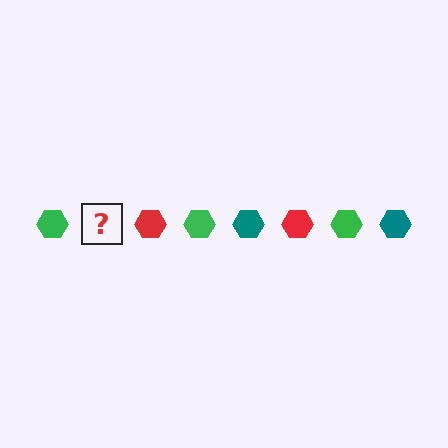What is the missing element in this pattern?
The missing element is a teal hexagon.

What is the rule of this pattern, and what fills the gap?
The rule is that the pattern cycles through green, teal, red hexagons. The gap should be filled with a teal hexagon.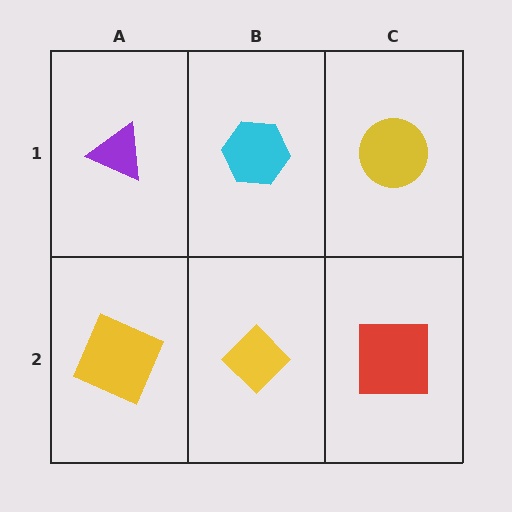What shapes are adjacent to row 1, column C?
A red square (row 2, column C), a cyan hexagon (row 1, column B).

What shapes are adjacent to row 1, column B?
A yellow diamond (row 2, column B), a purple triangle (row 1, column A), a yellow circle (row 1, column C).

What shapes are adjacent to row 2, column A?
A purple triangle (row 1, column A), a yellow diamond (row 2, column B).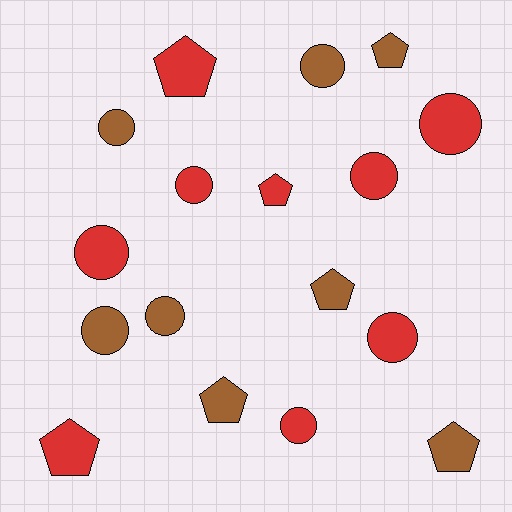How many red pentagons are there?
There are 3 red pentagons.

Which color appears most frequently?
Red, with 9 objects.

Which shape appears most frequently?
Circle, with 10 objects.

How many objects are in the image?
There are 17 objects.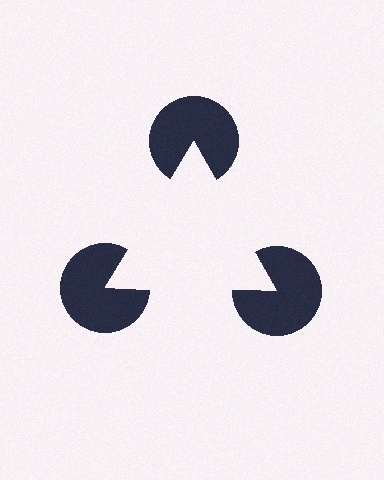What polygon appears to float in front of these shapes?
An illusory triangle — its edges are inferred from the aligned wedge cuts in the pac-man discs, not physically drawn.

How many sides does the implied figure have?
3 sides.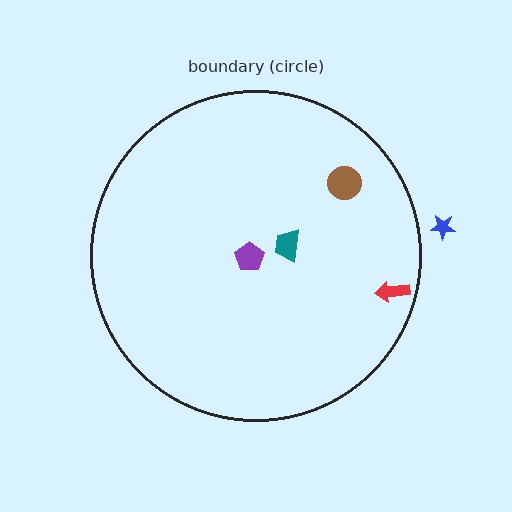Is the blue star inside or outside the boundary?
Outside.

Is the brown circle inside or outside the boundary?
Inside.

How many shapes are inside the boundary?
4 inside, 1 outside.